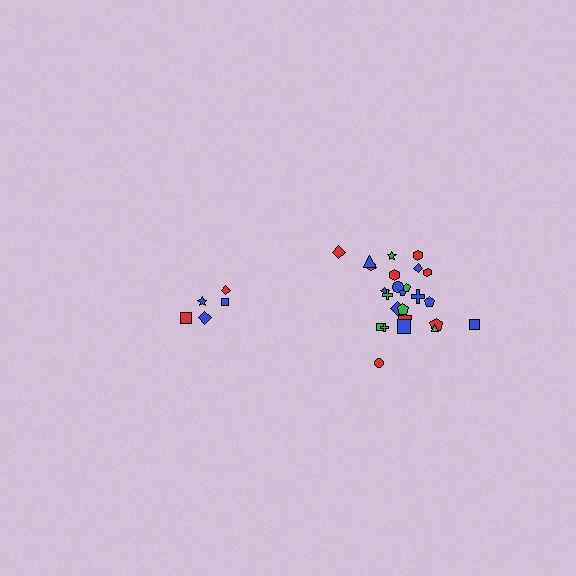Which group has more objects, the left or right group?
The right group.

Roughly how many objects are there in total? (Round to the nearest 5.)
Roughly 30 objects in total.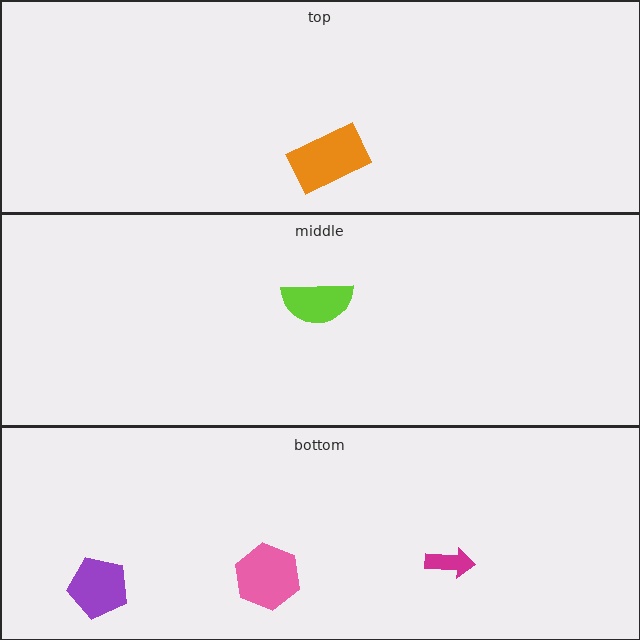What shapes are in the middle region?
The lime semicircle.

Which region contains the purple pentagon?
The bottom region.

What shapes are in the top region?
The orange rectangle.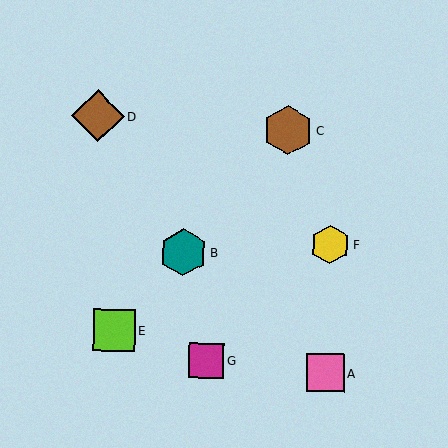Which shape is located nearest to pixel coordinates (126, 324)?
The lime square (labeled E) at (114, 330) is nearest to that location.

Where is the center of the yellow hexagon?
The center of the yellow hexagon is at (330, 245).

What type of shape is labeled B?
Shape B is a teal hexagon.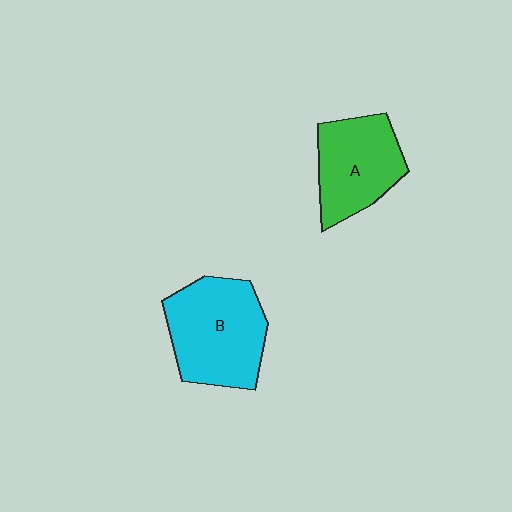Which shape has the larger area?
Shape B (cyan).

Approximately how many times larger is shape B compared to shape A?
Approximately 1.3 times.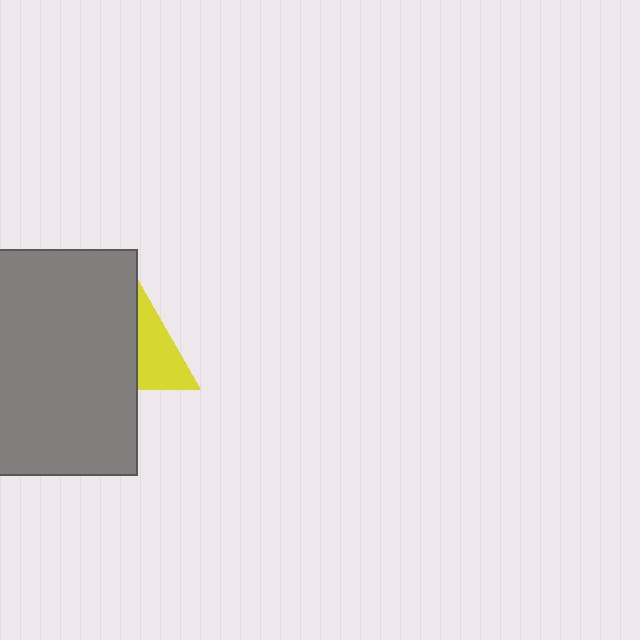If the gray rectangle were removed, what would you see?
You would see the complete yellow triangle.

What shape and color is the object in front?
The object in front is a gray rectangle.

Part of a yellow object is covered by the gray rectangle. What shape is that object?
It is a triangle.